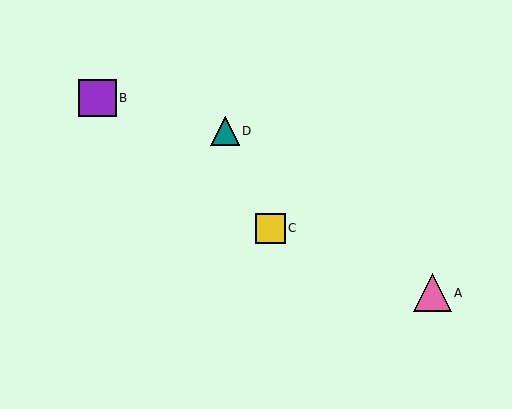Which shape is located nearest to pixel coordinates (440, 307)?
The pink triangle (labeled A) at (432, 293) is nearest to that location.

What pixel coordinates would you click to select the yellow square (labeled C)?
Click at (270, 228) to select the yellow square C.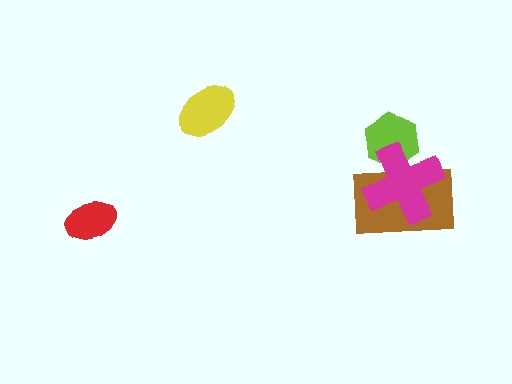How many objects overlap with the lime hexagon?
2 objects overlap with the lime hexagon.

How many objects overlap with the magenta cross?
2 objects overlap with the magenta cross.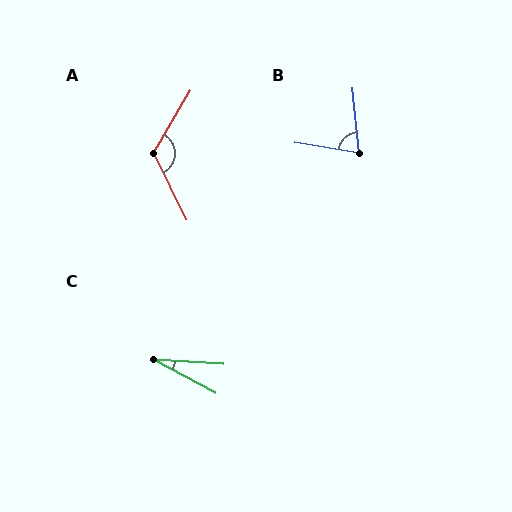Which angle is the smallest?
C, at approximately 24 degrees.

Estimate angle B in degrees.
Approximately 75 degrees.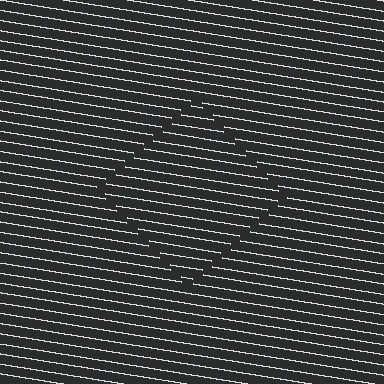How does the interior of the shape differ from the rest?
The interior of the shape contains the same grating, shifted by half a period — the contour is defined by the phase discontinuity where line-ends from the inner and outer gratings abut.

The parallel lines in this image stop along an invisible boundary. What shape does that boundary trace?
An illusory square. The interior of the shape contains the same grating, shifted by half a period — the contour is defined by the phase discontinuity where line-ends from the inner and outer gratings abut.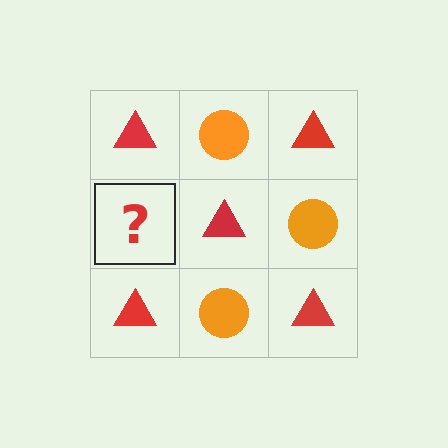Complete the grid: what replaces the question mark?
The question mark should be replaced with an orange circle.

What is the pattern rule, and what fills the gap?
The rule is that it alternates red triangle and orange circle in a checkerboard pattern. The gap should be filled with an orange circle.